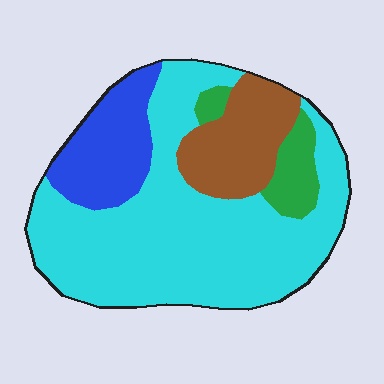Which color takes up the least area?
Green, at roughly 10%.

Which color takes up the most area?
Cyan, at roughly 60%.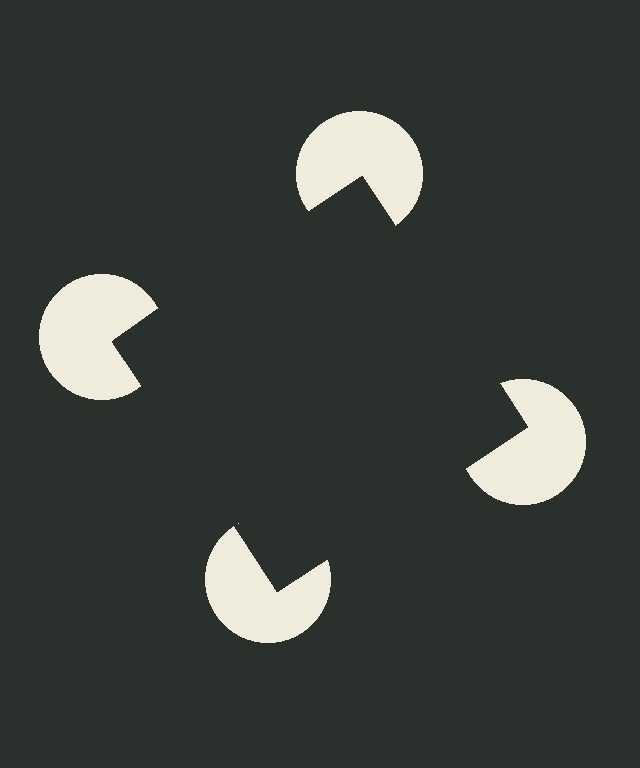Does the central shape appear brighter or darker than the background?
It typically appears slightly darker than the background, even though no actual brightness change is drawn.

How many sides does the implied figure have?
4 sides.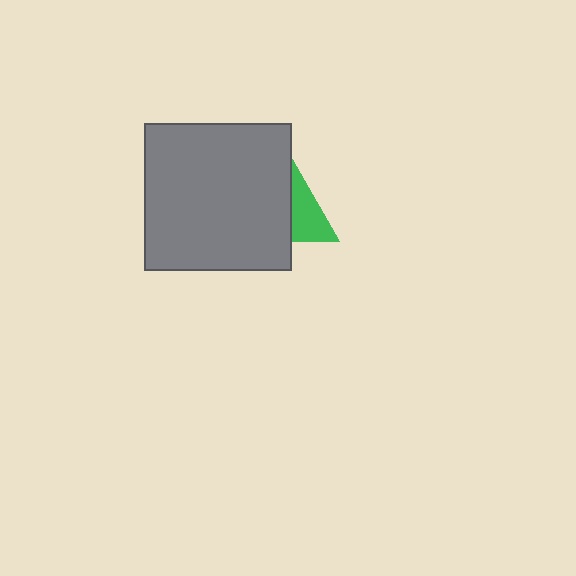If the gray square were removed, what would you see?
You would see the complete green triangle.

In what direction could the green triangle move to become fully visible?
The green triangle could move right. That would shift it out from behind the gray square entirely.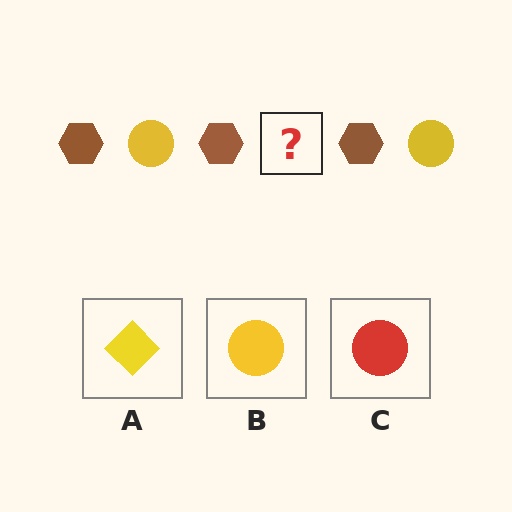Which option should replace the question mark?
Option B.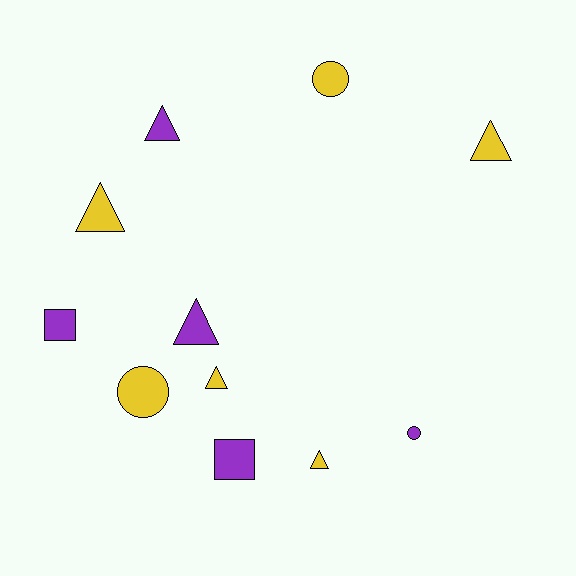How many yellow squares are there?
There are no yellow squares.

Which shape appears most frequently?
Triangle, with 6 objects.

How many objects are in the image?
There are 11 objects.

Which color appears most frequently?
Yellow, with 6 objects.